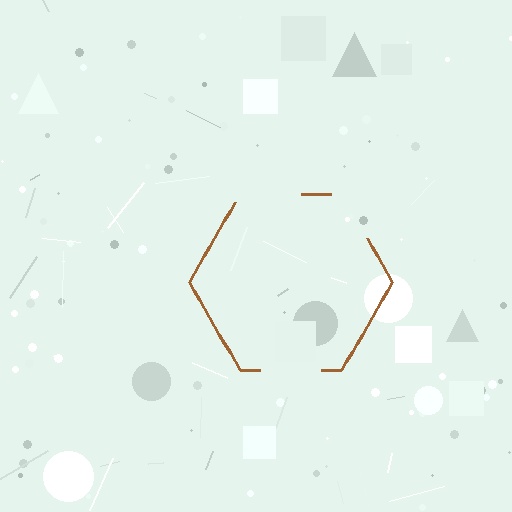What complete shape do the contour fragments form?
The contour fragments form a hexagon.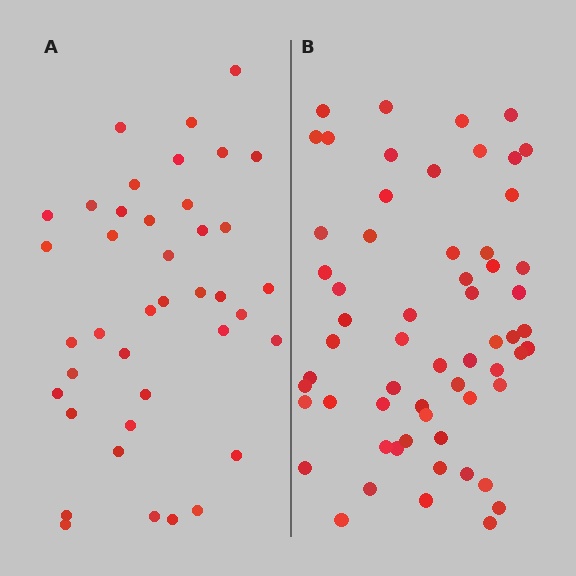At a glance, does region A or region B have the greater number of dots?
Region B (the right region) has more dots.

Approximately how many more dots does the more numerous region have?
Region B has approximately 20 more dots than region A.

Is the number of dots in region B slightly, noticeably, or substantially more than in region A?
Region B has substantially more. The ratio is roughly 1.5 to 1.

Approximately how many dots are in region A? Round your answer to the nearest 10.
About 40 dots.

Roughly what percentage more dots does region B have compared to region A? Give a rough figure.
About 50% more.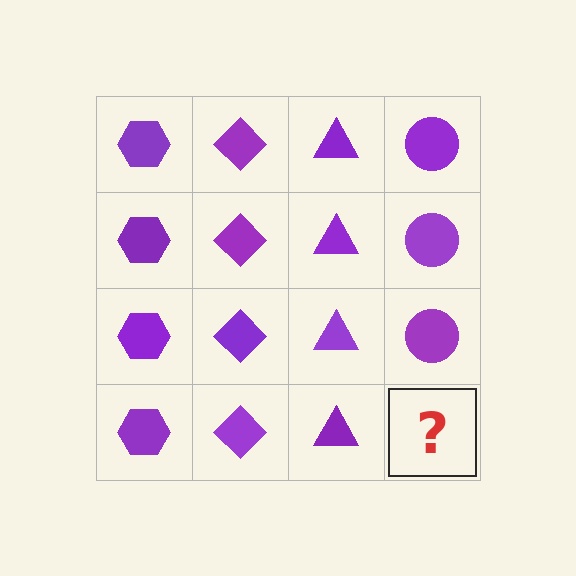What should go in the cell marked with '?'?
The missing cell should contain a purple circle.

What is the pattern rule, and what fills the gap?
The rule is that each column has a consistent shape. The gap should be filled with a purple circle.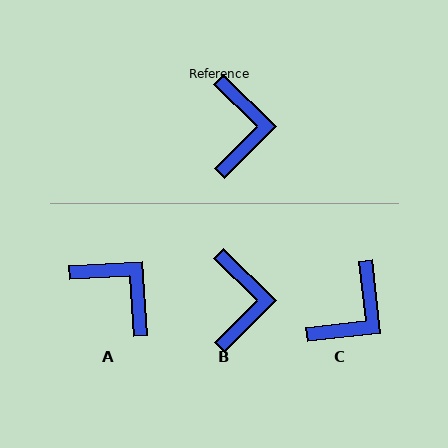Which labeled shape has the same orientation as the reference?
B.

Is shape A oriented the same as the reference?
No, it is off by about 48 degrees.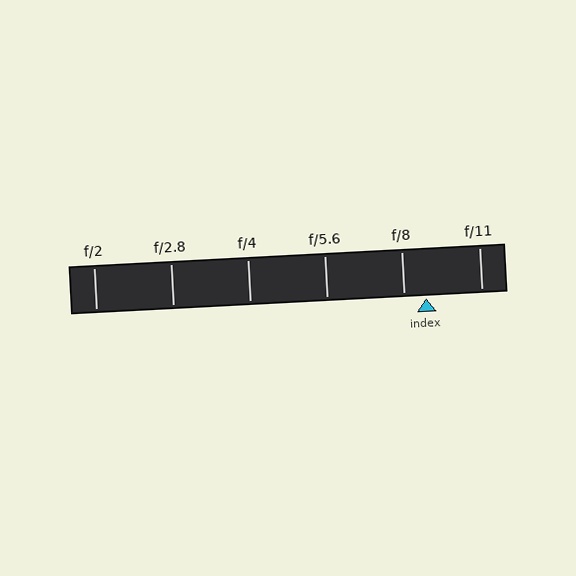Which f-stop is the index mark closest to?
The index mark is closest to f/8.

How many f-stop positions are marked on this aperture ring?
There are 6 f-stop positions marked.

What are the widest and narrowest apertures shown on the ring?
The widest aperture shown is f/2 and the narrowest is f/11.